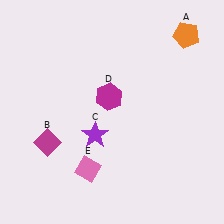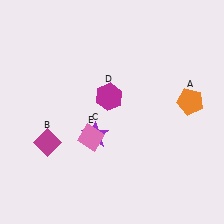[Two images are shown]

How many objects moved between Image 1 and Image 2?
2 objects moved between the two images.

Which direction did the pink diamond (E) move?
The pink diamond (E) moved up.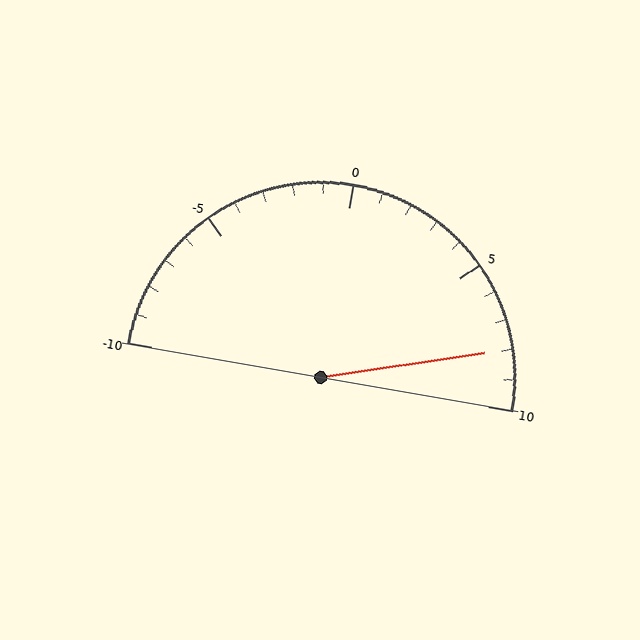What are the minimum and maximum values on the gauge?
The gauge ranges from -10 to 10.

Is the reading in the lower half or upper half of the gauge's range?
The reading is in the upper half of the range (-10 to 10).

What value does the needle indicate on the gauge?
The needle indicates approximately 8.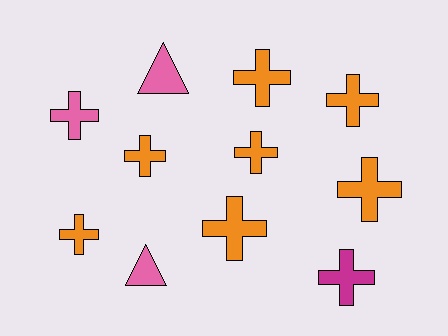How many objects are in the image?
There are 11 objects.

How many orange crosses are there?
There are 7 orange crosses.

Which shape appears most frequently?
Cross, with 9 objects.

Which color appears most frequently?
Orange, with 7 objects.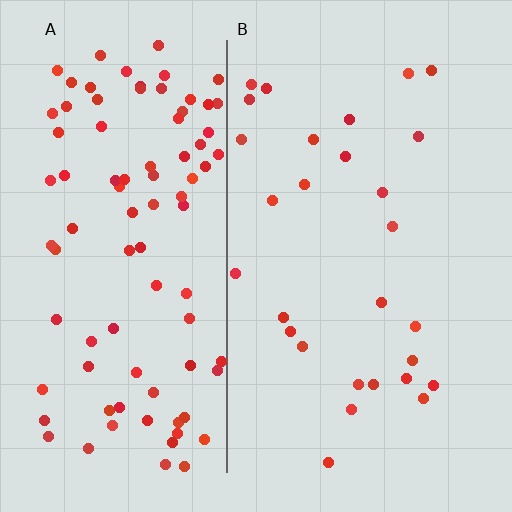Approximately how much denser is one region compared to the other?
Approximately 3.3× — region A over region B.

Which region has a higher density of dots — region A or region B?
A (the left).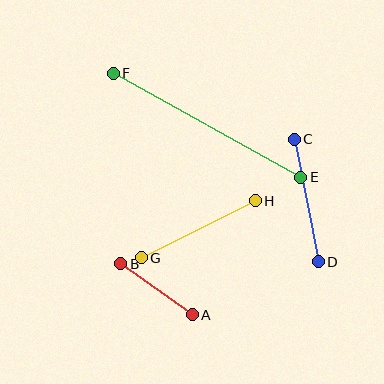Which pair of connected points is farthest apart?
Points E and F are farthest apart.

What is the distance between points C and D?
The distance is approximately 125 pixels.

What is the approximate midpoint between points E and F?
The midpoint is at approximately (207, 125) pixels.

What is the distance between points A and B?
The distance is approximately 88 pixels.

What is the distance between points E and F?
The distance is approximately 214 pixels.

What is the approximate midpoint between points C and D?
The midpoint is at approximately (306, 201) pixels.